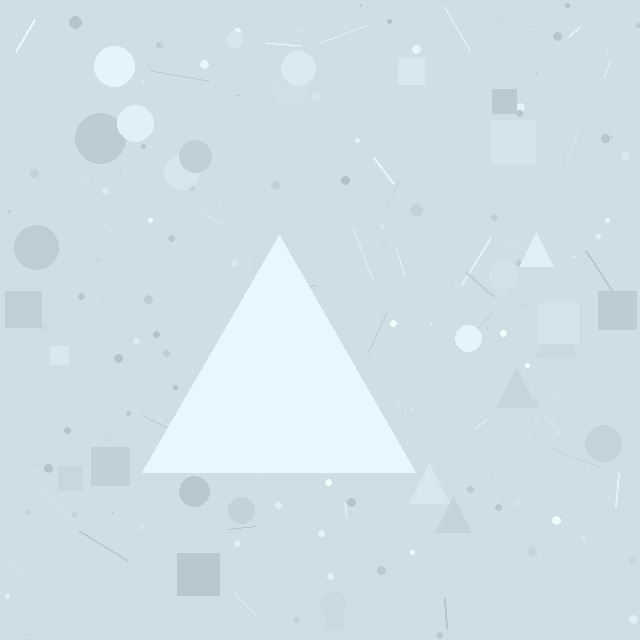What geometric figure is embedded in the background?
A triangle is embedded in the background.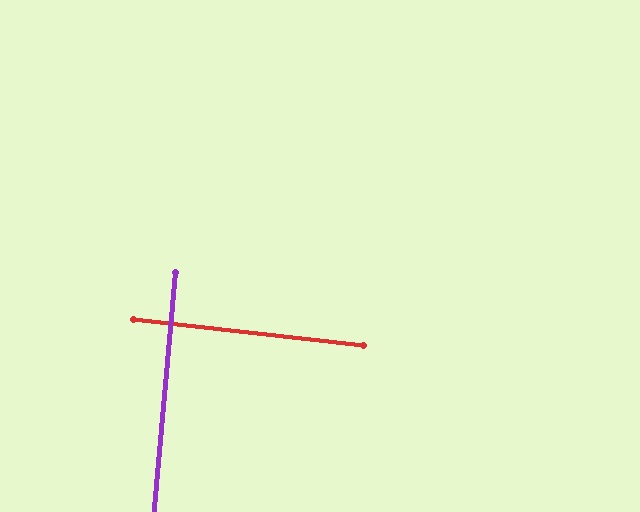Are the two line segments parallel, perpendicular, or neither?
Perpendicular — they meet at approximately 88°.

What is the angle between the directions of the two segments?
Approximately 88 degrees.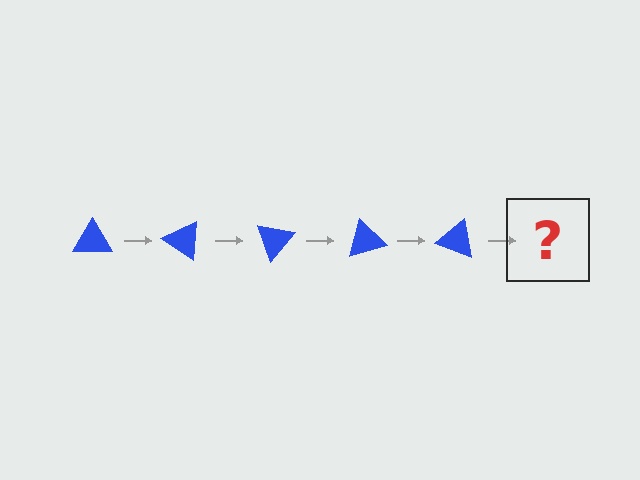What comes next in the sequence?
The next element should be a blue triangle rotated 175 degrees.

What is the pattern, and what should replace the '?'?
The pattern is that the triangle rotates 35 degrees each step. The '?' should be a blue triangle rotated 175 degrees.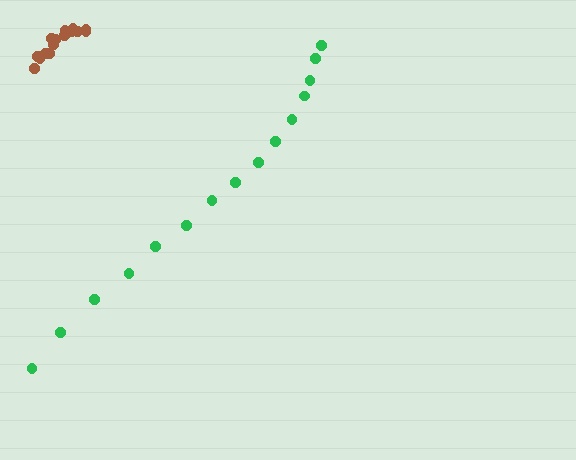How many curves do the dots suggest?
There are 2 distinct paths.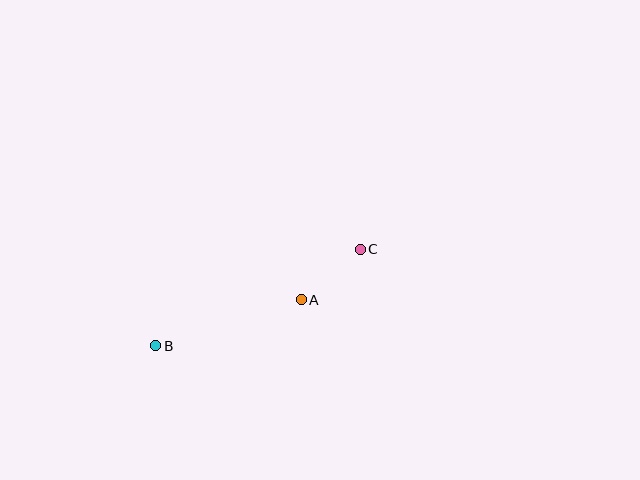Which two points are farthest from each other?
Points B and C are farthest from each other.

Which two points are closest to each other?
Points A and C are closest to each other.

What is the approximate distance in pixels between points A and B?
The distance between A and B is approximately 152 pixels.